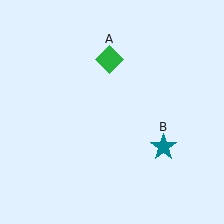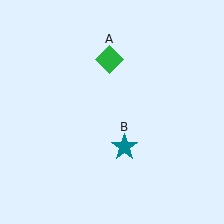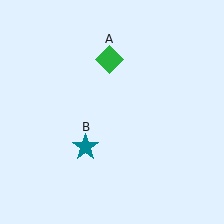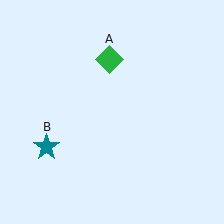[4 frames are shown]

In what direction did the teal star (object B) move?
The teal star (object B) moved left.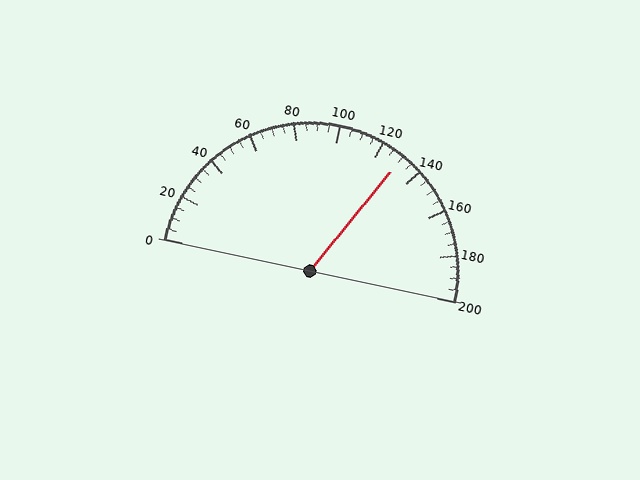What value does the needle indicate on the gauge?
The needle indicates approximately 130.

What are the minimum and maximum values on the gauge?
The gauge ranges from 0 to 200.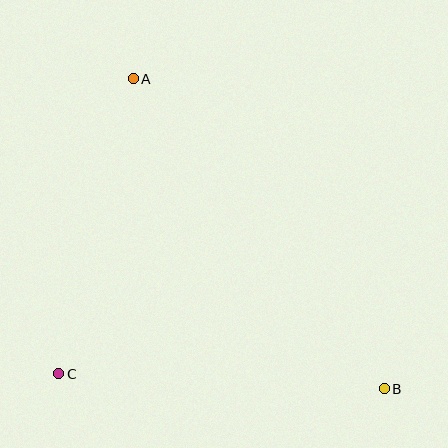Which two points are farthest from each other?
Points A and B are farthest from each other.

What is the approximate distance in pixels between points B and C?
The distance between B and C is approximately 326 pixels.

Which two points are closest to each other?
Points A and C are closest to each other.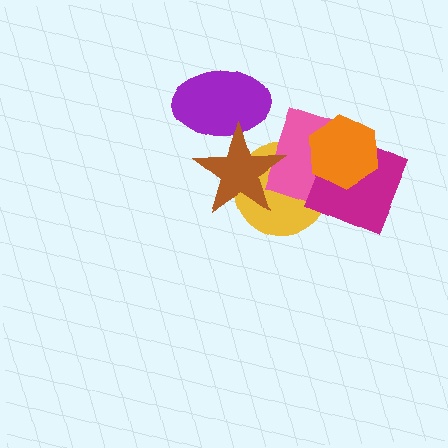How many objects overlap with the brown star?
3 objects overlap with the brown star.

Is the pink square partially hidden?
Yes, it is partially covered by another shape.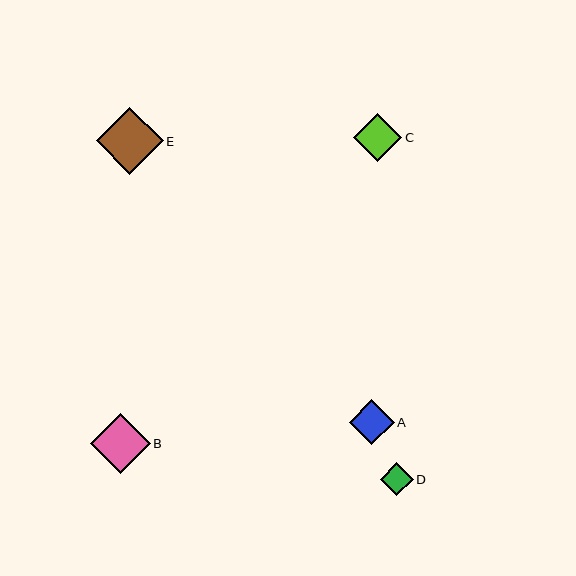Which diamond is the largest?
Diamond E is the largest with a size of approximately 67 pixels.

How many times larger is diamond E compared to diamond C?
Diamond E is approximately 1.4 times the size of diamond C.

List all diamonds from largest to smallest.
From largest to smallest: E, B, C, A, D.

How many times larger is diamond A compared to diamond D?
Diamond A is approximately 1.4 times the size of diamond D.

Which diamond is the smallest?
Diamond D is the smallest with a size of approximately 33 pixels.